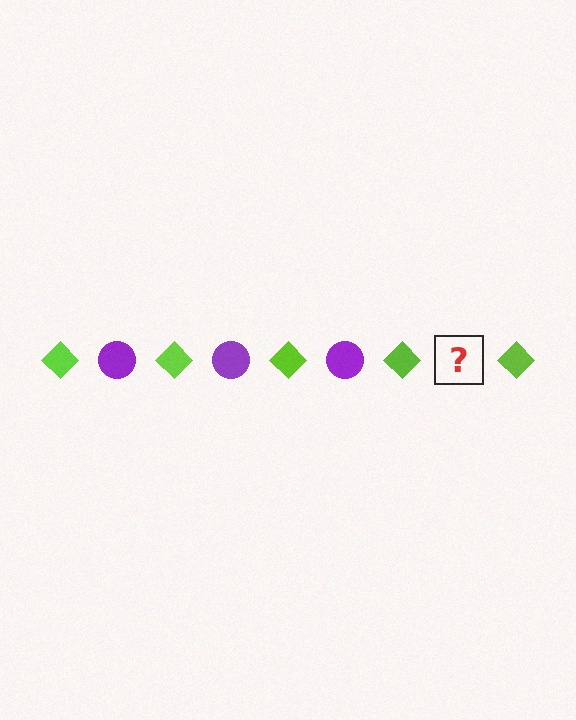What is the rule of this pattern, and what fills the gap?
The rule is that the pattern alternates between lime diamond and purple circle. The gap should be filled with a purple circle.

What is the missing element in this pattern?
The missing element is a purple circle.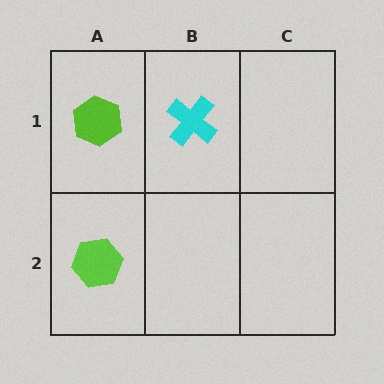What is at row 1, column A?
A lime hexagon.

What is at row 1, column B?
A cyan cross.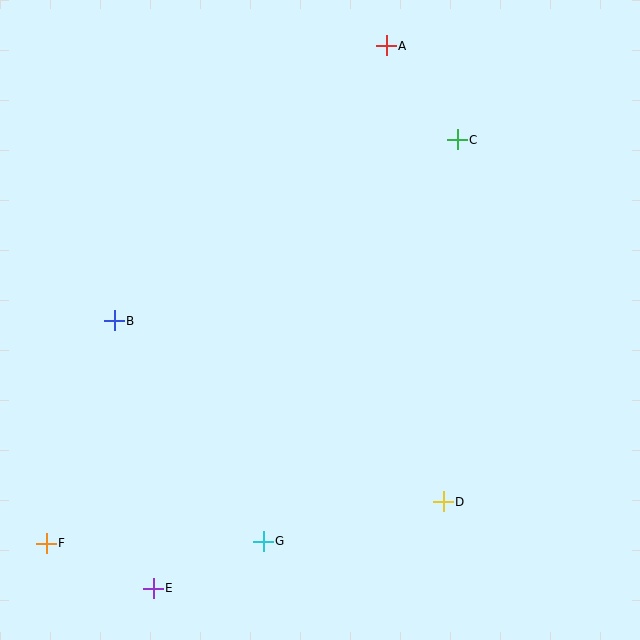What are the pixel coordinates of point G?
Point G is at (263, 541).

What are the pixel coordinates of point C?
Point C is at (457, 140).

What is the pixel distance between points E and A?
The distance between E and A is 591 pixels.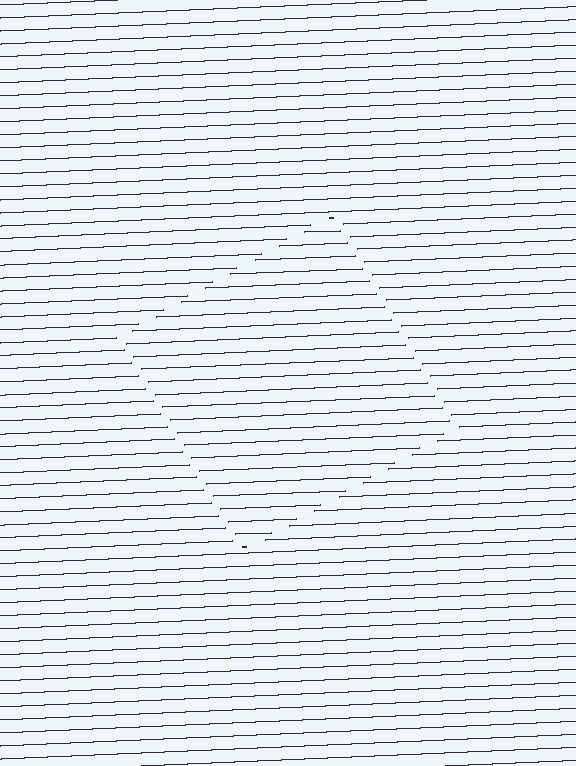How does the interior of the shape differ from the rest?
The interior of the shape contains the same grating, shifted by half a period — the contour is defined by the phase discontinuity where line-ends from the inner and outer gratings abut.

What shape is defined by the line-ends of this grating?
An illusory square. The interior of the shape contains the same grating, shifted by half a period — the contour is defined by the phase discontinuity where line-ends from the inner and outer gratings abut.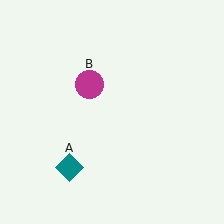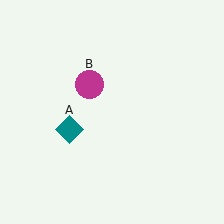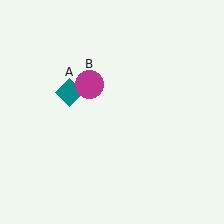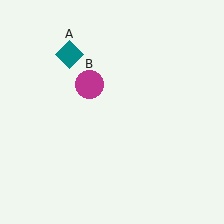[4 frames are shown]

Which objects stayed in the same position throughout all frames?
Magenta circle (object B) remained stationary.